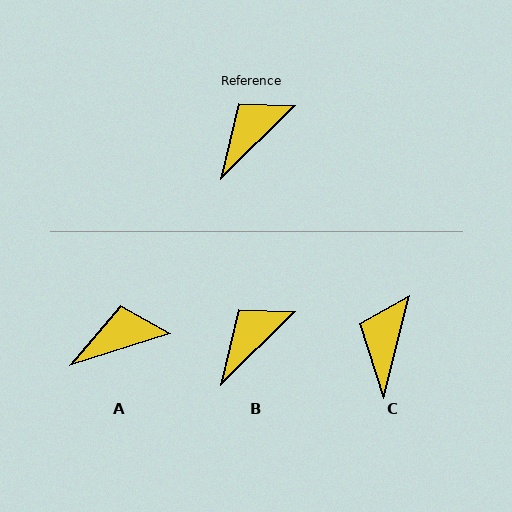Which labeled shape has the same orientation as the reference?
B.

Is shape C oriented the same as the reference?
No, it is off by about 32 degrees.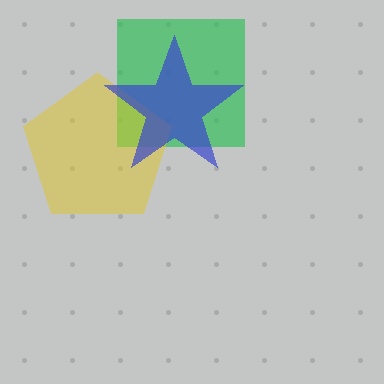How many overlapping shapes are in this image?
There are 3 overlapping shapes in the image.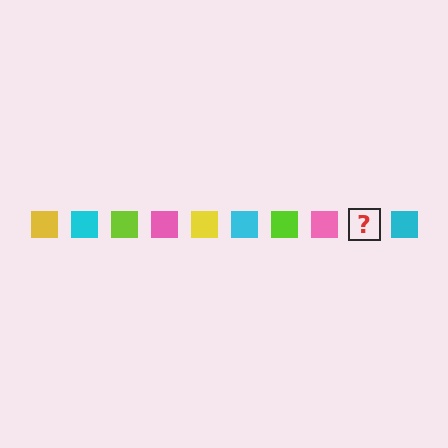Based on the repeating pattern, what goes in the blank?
The blank should be a yellow square.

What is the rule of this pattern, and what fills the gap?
The rule is that the pattern cycles through yellow, cyan, lime, pink squares. The gap should be filled with a yellow square.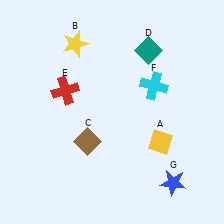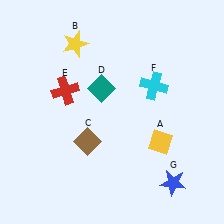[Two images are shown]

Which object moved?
The teal diamond (D) moved left.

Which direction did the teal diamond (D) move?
The teal diamond (D) moved left.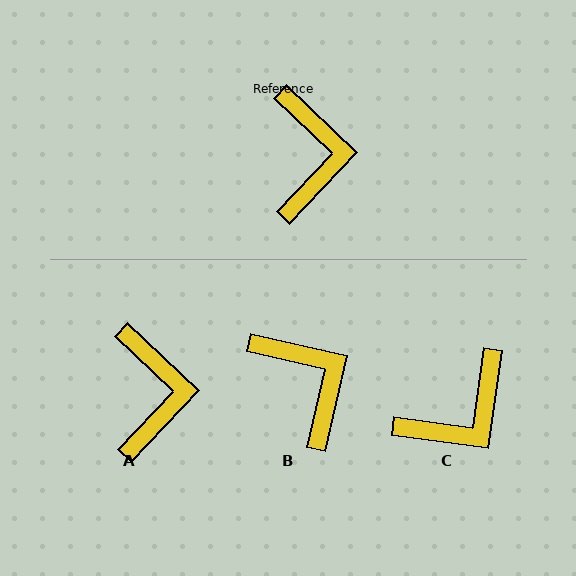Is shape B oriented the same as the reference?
No, it is off by about 31 degrees.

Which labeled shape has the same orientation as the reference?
A.